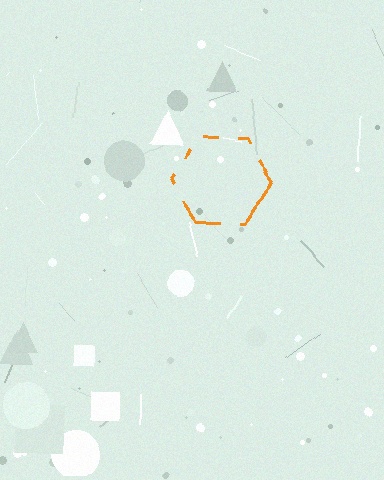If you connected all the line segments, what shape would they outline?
They would outline a hexagon.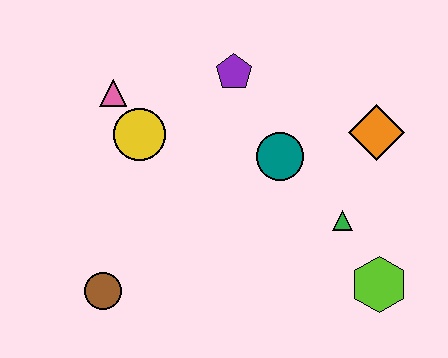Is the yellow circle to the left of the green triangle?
Yes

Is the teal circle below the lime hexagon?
No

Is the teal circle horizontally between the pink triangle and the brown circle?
No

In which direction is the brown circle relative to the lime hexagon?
The brown circle is to the left of the lime hexagon.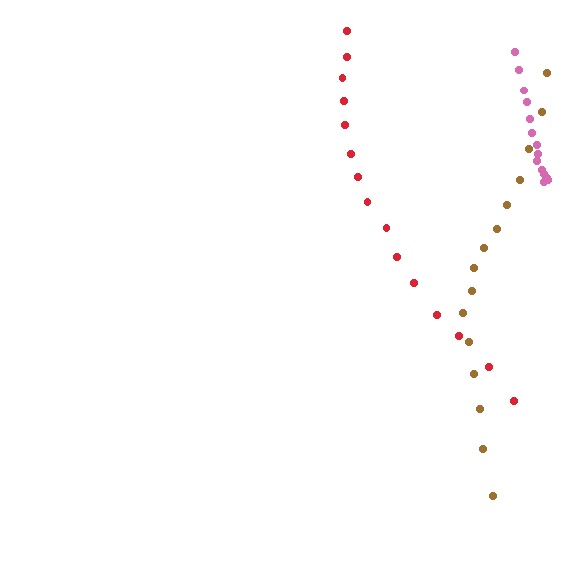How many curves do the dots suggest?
There are 3 distinct paths.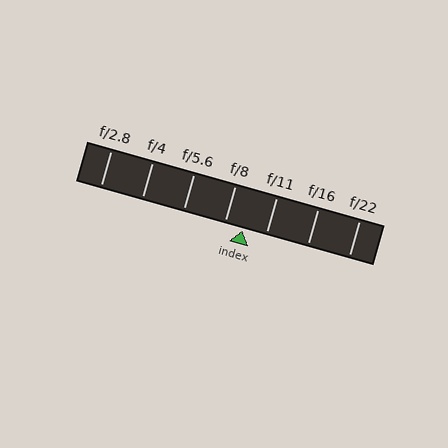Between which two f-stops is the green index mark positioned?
The index mark is between f/8 and f/11.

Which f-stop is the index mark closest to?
The index mark is closest to f/8.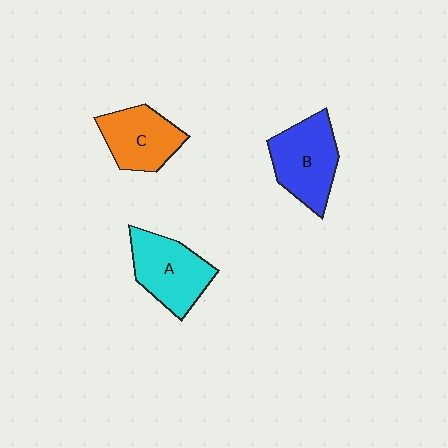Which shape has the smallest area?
Shape C (orange).